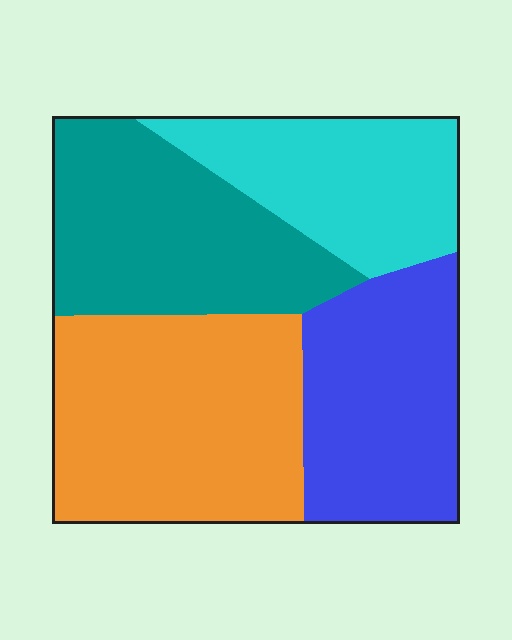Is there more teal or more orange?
Orange.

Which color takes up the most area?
Orange, at roughly 30%.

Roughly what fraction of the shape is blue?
Blue covers 23% of the shape.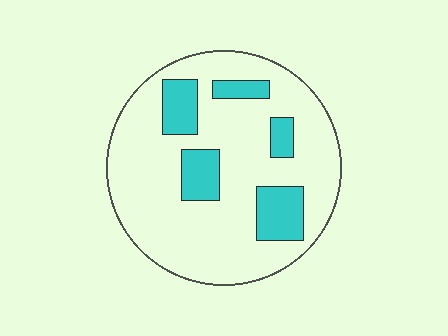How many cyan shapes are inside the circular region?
5.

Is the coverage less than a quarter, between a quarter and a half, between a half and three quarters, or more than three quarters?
Less than a quarter.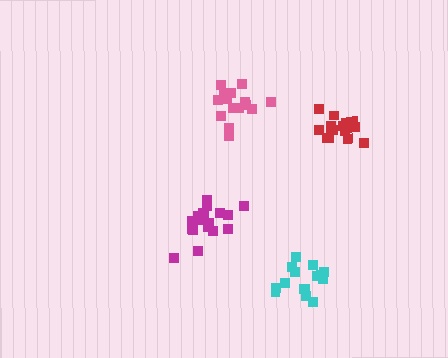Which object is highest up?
The pink cluster is topmost.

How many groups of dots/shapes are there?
There are 4 groups.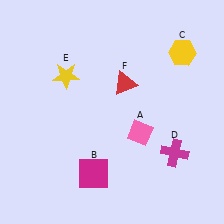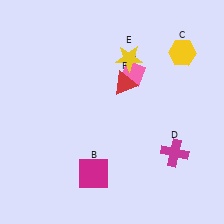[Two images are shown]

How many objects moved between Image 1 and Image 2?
2 objects moved between the two images.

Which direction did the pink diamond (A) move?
The pink diamond (A) moved up.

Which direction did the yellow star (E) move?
The yellow star (E) moved right.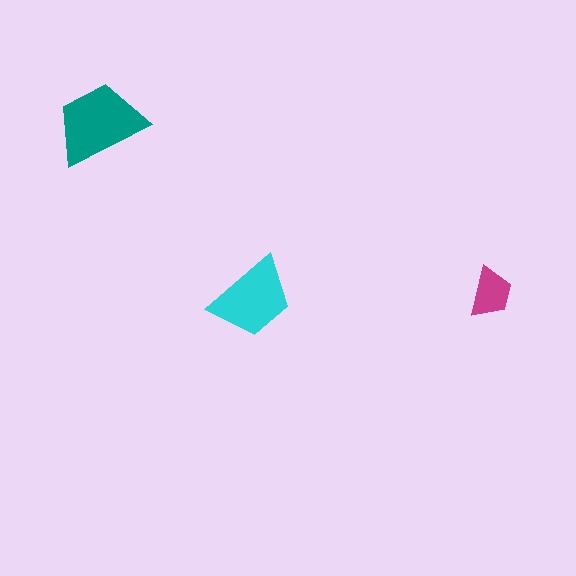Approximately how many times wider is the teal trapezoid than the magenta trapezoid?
About 2 times wider.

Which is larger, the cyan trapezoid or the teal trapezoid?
The teal one.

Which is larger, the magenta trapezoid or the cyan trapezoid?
The cyan one.